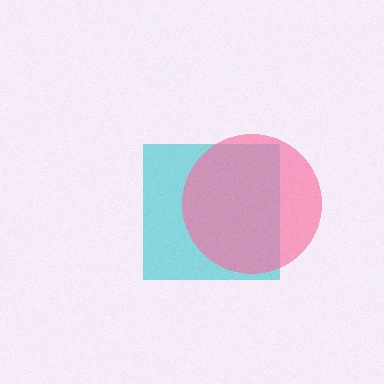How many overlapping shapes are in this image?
There are 2 overlapping shapes in the image.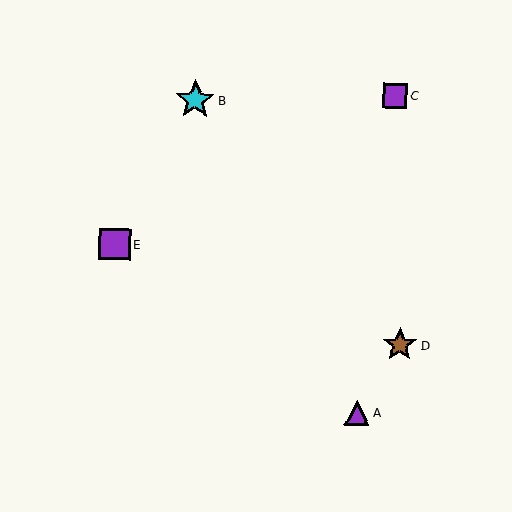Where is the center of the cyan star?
The center of the cyan star is at (195, 100).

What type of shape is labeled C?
Shape C is a purple square.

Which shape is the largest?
The cyan star (labeled B) is the largest.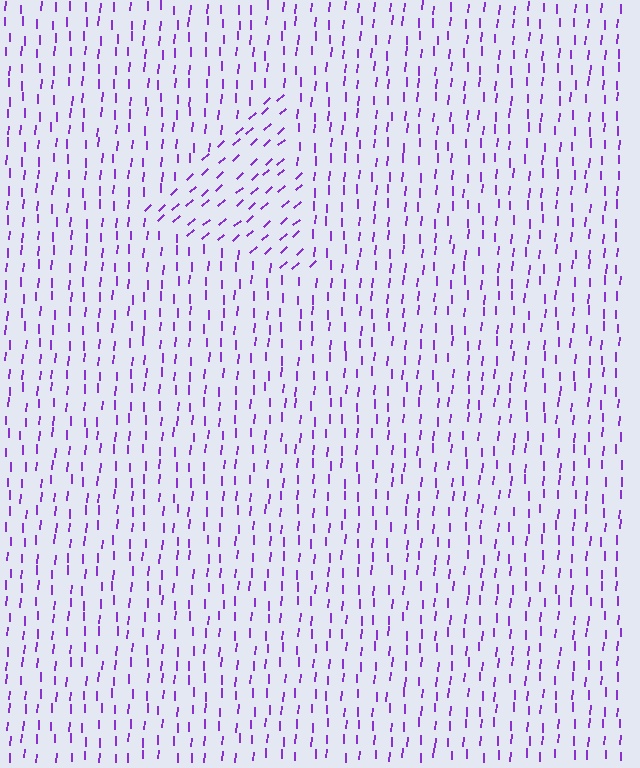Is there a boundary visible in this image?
Yes, there is a texture boundary formed by a change in line orientation.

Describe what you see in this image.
The image is filled with small purple line segments. A triangle region in the image has lines oriented differently from the surrounding lines, creating a visible texture boundary.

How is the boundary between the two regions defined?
The boundary is defined purely by a change in line orientation (approximately 45 degrees difference). All lines are the same color and thickness.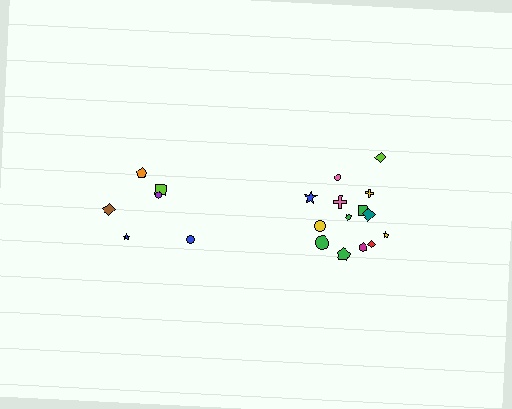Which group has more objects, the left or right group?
The right group.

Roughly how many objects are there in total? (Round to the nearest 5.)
Roughly 20 objects in total.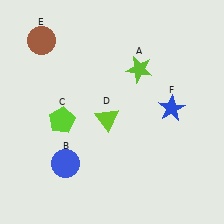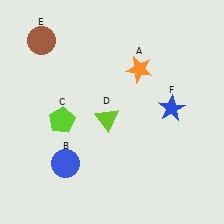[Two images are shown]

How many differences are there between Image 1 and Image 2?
There is 1 difference between the two images.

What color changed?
The star (A) changed from lime in Image 1 to orange in Image 2.